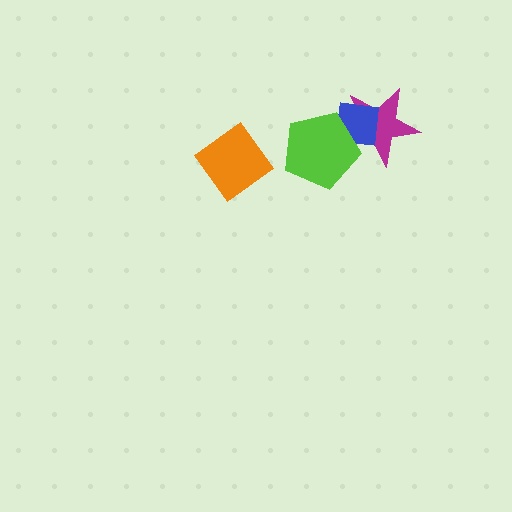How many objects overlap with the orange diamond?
0 objects overlap with the orange diamond.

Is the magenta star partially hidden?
Yes, it is partially covered by another shape.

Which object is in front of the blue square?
The lime pentagon is in front of the blue square.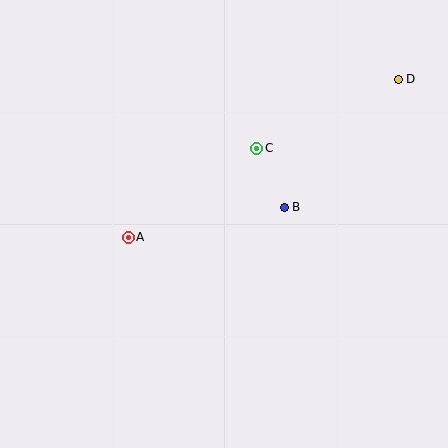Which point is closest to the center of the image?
Point B at (284, 207) is closest to the center.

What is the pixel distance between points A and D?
The distance between A and D is 313 pixels.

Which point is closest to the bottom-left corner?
Point A is closest to the bottom-left corner.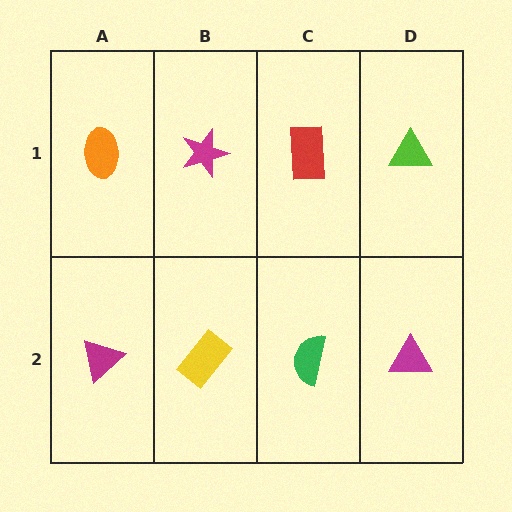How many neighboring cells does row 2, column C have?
3.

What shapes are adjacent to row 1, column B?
A yellow rectangle (row 2, column B), an orange ellipse (row 1, column A), a red rectangle (row 1, column C).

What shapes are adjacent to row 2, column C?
A red rectangle (row 1, column C), a yellow rectangle (row 2, column B), a magenta triangle (row 2, column D).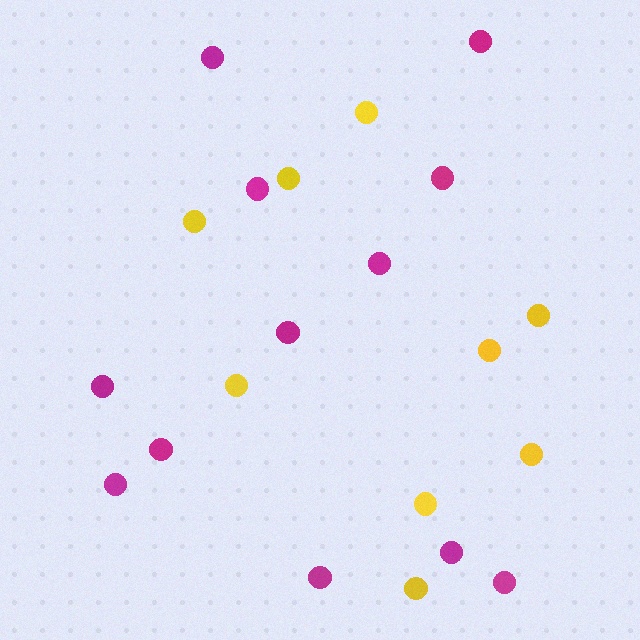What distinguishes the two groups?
There are 2 groups: one group of yellow circles (9) and one group of magenta circles (12).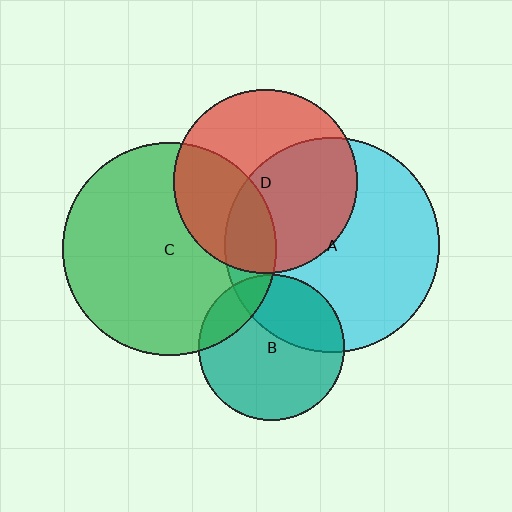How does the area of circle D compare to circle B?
Approximately 1.6 times.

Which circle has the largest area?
Circle A (cyan).